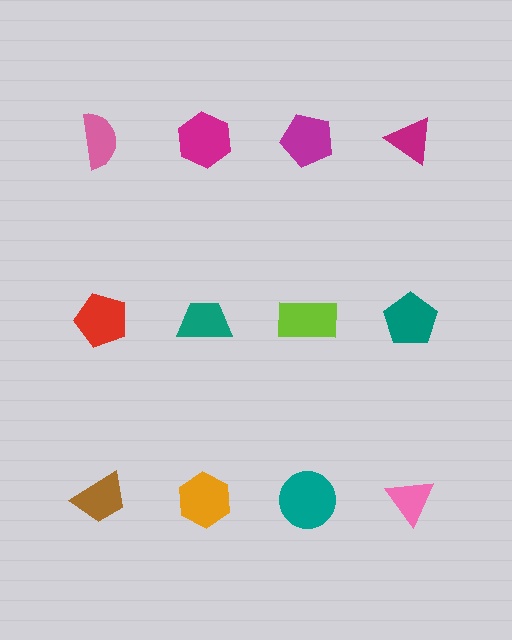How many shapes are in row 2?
4 shapes.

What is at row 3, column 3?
A teal circle.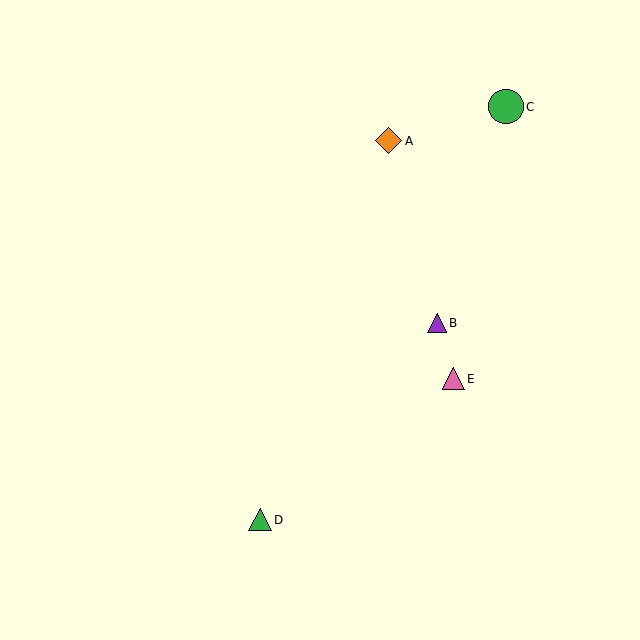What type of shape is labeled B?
Shape B is a purple triangle.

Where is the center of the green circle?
The center of the green circle is at (506, 107).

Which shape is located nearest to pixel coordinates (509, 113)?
The green circle (labeled C) at (506, 107) is nearest to that location.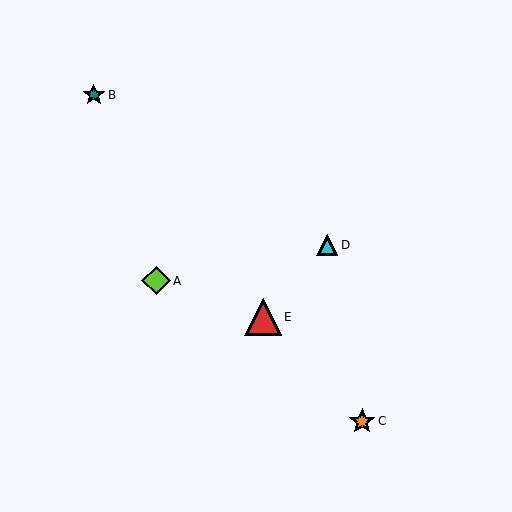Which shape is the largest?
The red triangle (labeled E) is the largest.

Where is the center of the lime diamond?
The center of the lime diamond is at (156, 281).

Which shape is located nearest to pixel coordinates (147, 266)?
The lime diamond (labeled A) at (156, 281) is nearest to that location.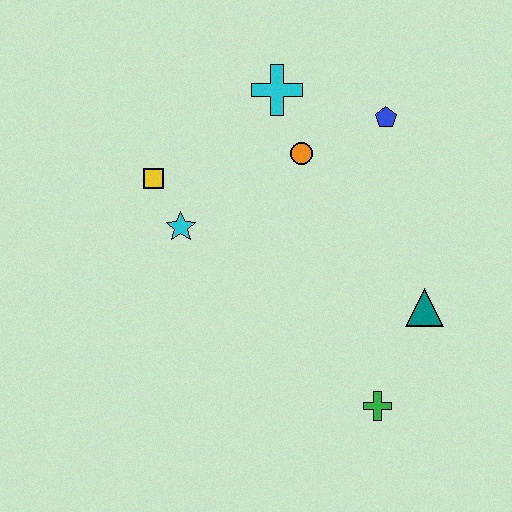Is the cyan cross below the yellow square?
No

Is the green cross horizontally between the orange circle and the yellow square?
No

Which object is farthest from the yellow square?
The green cross is farthest from the yellow square.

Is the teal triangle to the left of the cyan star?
No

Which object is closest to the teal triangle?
The green cross is closest to the teal triangle.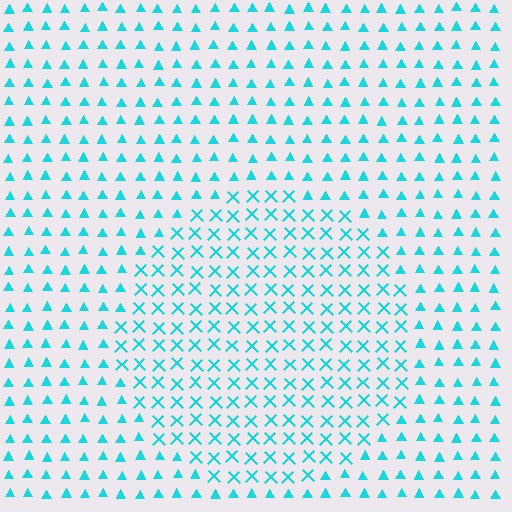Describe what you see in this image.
The image is filled with small cyan elements arranged in a uniform grid. A circle-shaped region contains X marks, while the surrounding area contains triangles. The boundary is defined purely by the change in element shape.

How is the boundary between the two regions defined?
The boundary is defined by a change in element shape: X marks inside vs. triangles outside. All elements share the same color and spacing.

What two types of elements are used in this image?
The image uses X marks inside the circle region and triangles outside it.